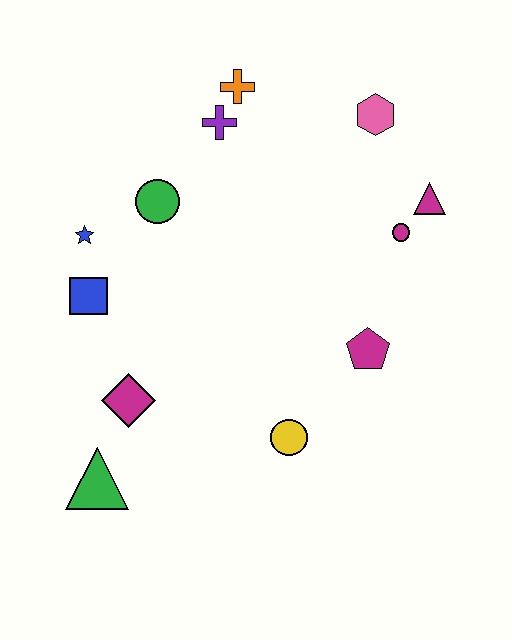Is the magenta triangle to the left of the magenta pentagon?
No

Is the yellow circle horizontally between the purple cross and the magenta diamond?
No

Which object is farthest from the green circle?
The green triangle is farthest from the green circle.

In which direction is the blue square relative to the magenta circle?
The blue square is to the left of the magenta circle.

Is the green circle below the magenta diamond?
No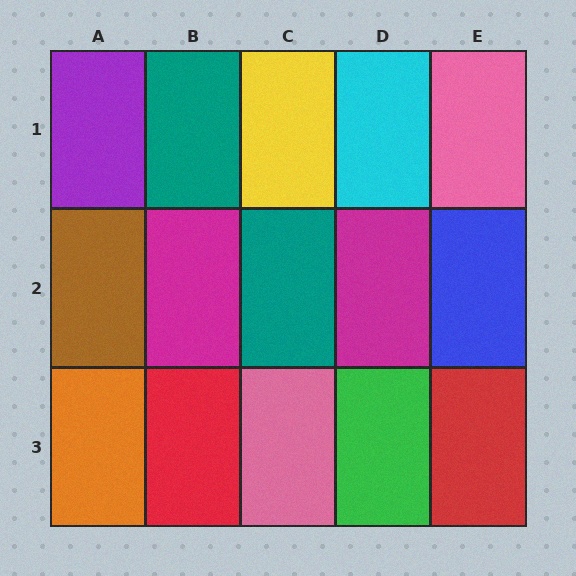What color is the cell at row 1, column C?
Yellow.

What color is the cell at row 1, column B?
Teal.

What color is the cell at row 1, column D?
Cyan.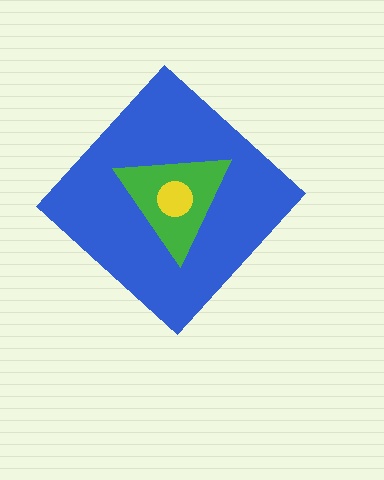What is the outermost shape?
The blue diamond.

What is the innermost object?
The yellow circle.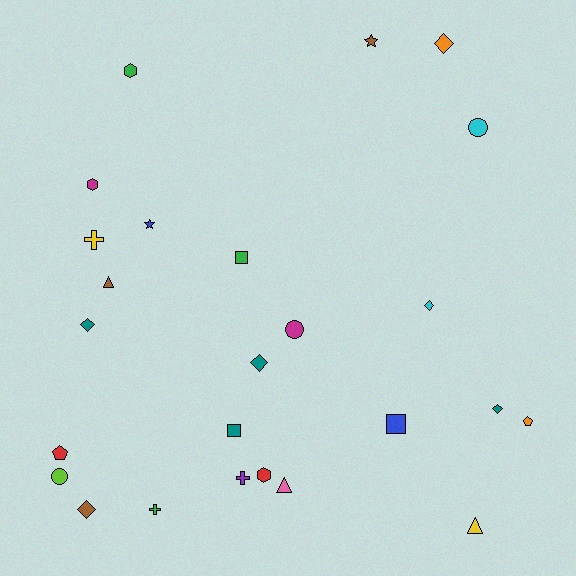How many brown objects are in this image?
There are 3 brown objects.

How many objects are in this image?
There are 25 objects.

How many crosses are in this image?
There are 3 crosses.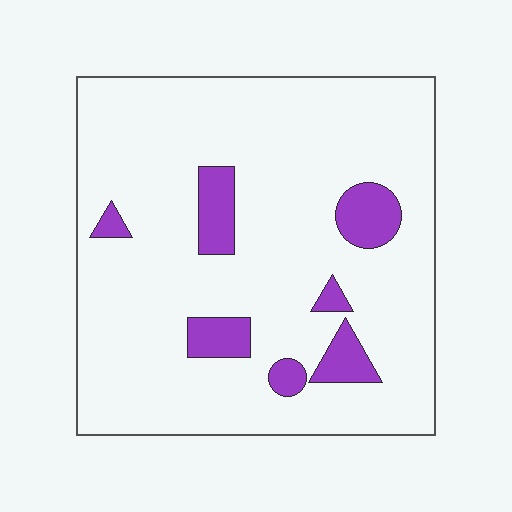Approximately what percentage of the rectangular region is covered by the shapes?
Approximately 10%.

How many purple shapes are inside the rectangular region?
7.